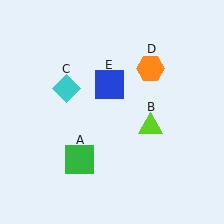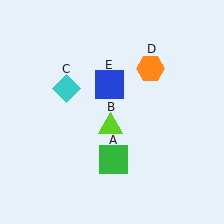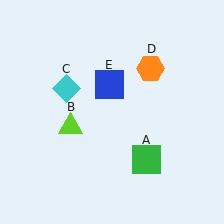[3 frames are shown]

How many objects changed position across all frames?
2 objects changed position: green square (object A), lime triangle (object B).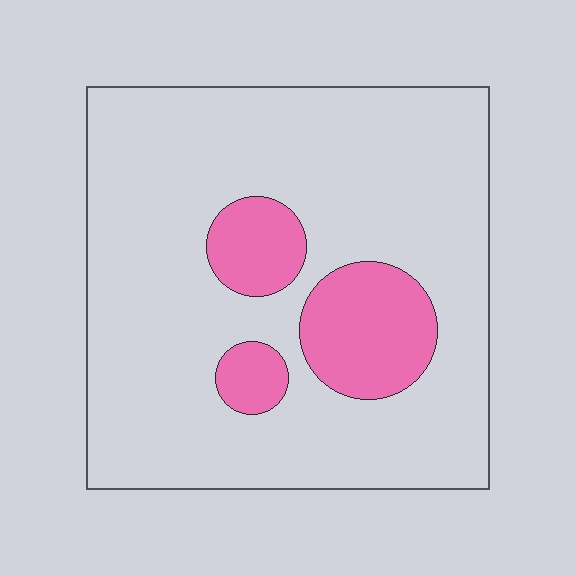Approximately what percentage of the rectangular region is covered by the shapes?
Approximately 15%.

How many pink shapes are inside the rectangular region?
3.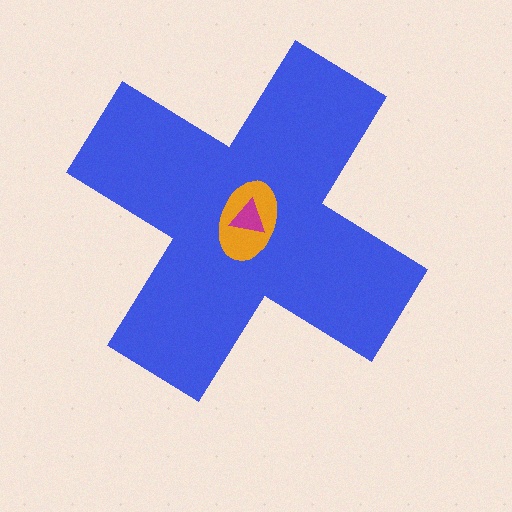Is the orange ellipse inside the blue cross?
Yes.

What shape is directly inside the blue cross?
The orange ellipse.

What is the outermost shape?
The blue cross.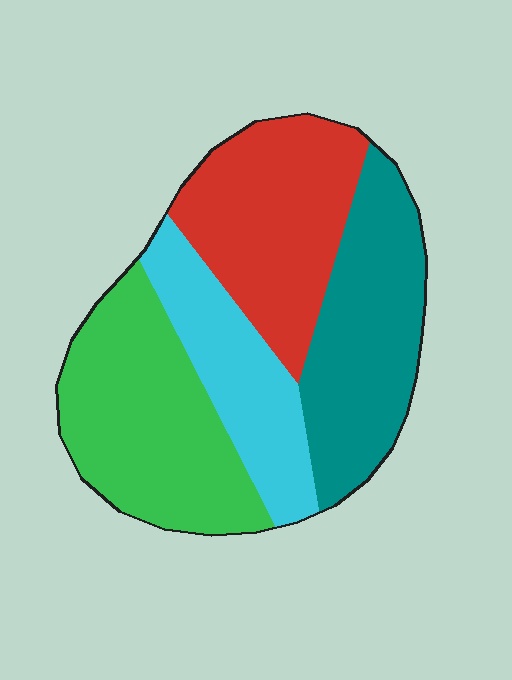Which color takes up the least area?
Cyan, at roughly 20%.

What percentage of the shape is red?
Red takes up about one quarter (1/4) of the shape.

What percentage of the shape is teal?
Teal covers roughly 25% of the shape.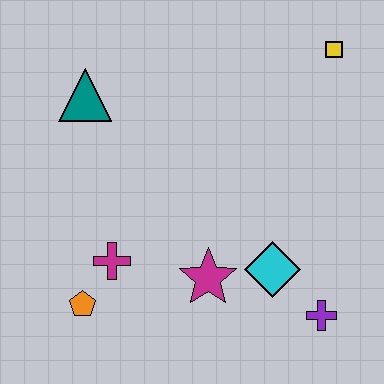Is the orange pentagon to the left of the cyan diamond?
Yes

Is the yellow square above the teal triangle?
Yes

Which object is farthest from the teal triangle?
The purple cross is farthest from the teal triangle.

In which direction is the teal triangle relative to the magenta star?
The teal triangle is above the magenta star.